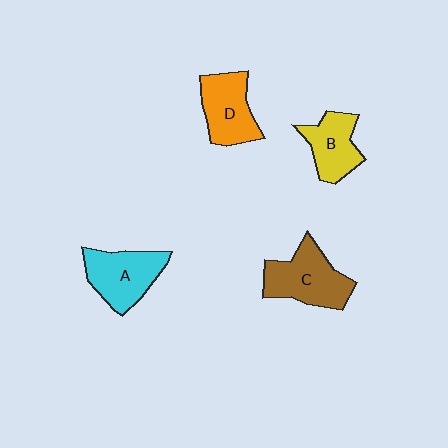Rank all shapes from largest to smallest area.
From largest to smallest: C (brown), A (cyan), D (orange), B (yellow).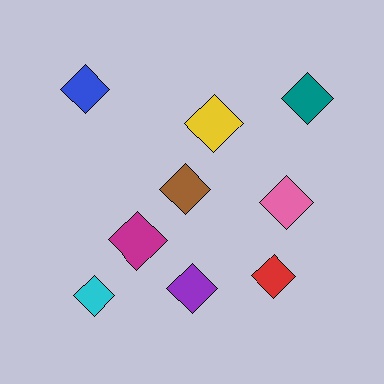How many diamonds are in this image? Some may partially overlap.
There are 9 diamonds.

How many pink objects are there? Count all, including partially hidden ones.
There is 1 pink object.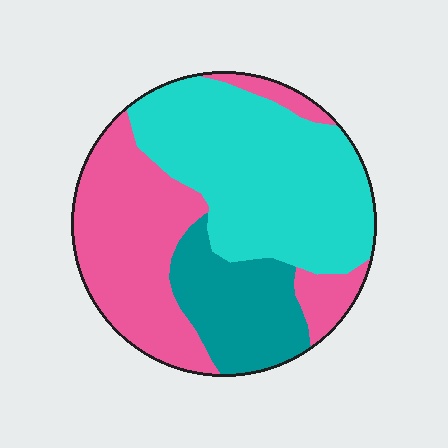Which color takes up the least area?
Teal, at roughly 20%.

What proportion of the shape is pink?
Pink takes up between a quarter and a half of the shape.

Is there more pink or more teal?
Pink.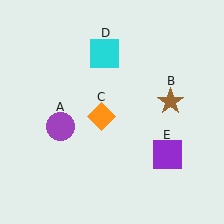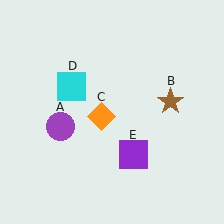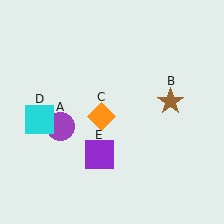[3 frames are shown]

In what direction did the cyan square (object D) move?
The cyan square (object D) moved down and to the left.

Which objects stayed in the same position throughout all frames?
Purple circle (object A) and brown star (object B) and orange diamond (object C) remained stationary.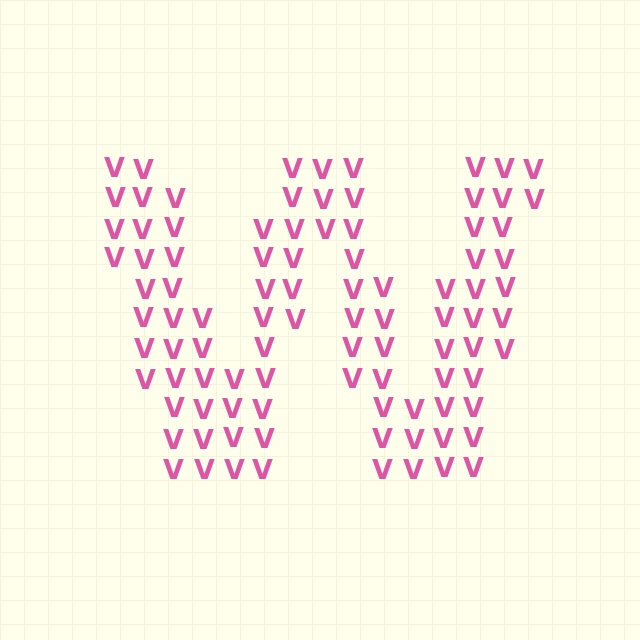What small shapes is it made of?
It is made of small letter V's.